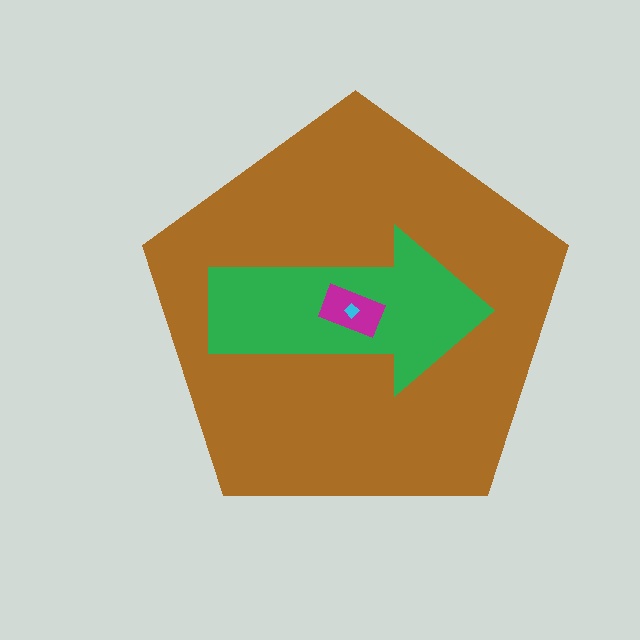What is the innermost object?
The cyan diamond.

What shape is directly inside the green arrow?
The magenta rectangle.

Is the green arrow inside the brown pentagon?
Yes.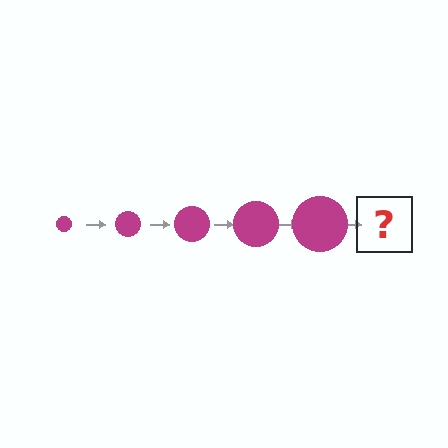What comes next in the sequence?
The next element should be a magenta circle, larger than the previous one.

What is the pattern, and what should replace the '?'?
The pattern is that the circle gets progressively larger each step. The '?' should be a magenta circle, larger than the previous one.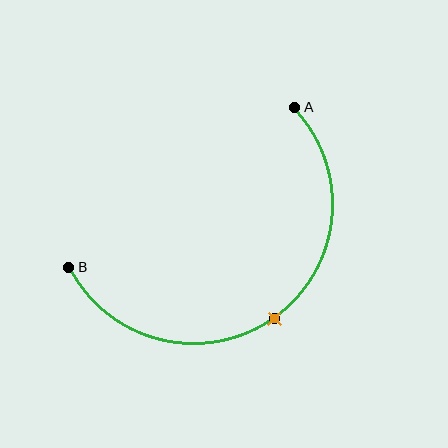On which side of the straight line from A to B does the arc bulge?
The arc bulges below and to the right of the straight line connecting A and B.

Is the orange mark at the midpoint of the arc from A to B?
Yes. The orange mark lies on the arc at equal arc-length from both A and B — it is the arc midpoint.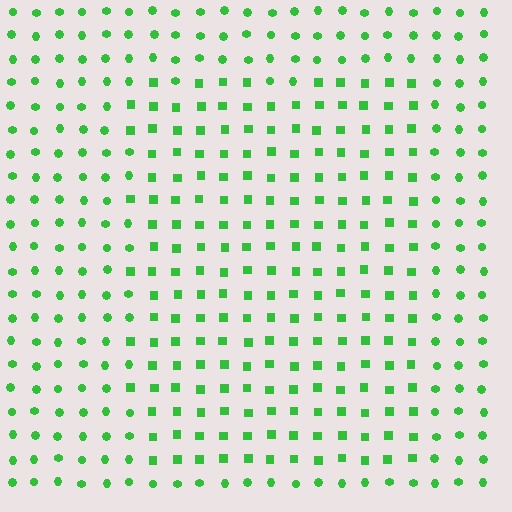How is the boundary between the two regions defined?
The boundary is defined by a change in element shape: squares inside vs. circles outside. All elements share the same color and spacing.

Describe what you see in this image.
The image is filled with small green elements arranged in a uniform grid. A rectangle-shaped region contains squares, while the surrounding area contains circles. The boundary is defined purely by the change in element shape.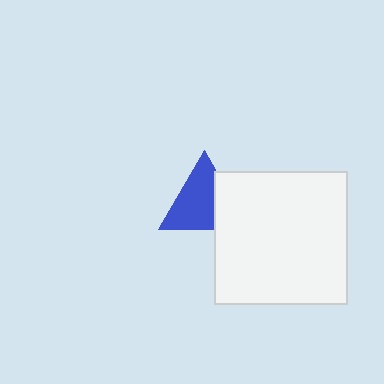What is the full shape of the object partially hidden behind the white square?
The partially hidden object is a blue triangle.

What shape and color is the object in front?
The object in front is a white square.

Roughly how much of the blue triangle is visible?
Most of it is visible (roughly 68%).